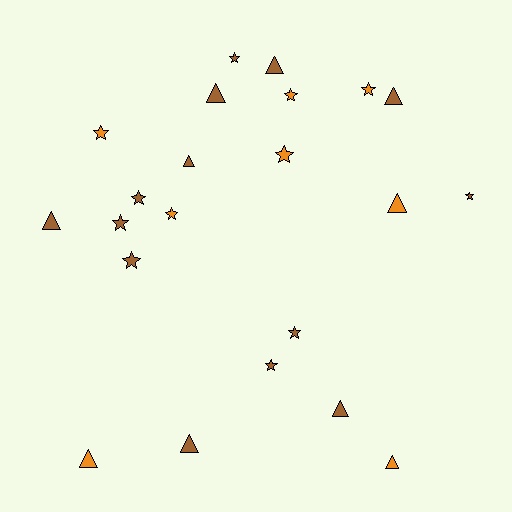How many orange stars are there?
There are 5 orange stars.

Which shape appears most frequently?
Star, with 12 objects.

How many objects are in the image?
There are 22 objects.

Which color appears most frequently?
Brown, with 14 objects.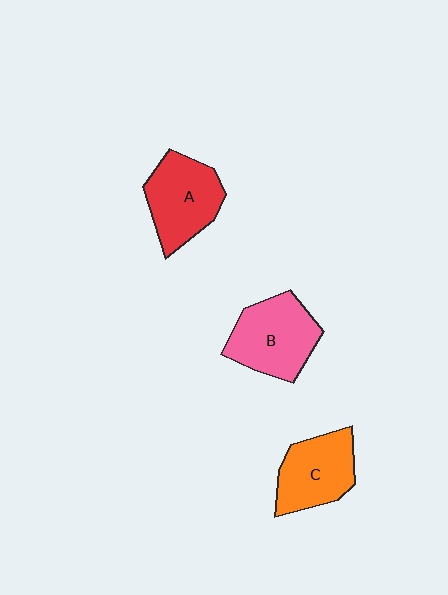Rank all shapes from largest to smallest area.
From largest to smallest: B (pink), A (red), C (orange).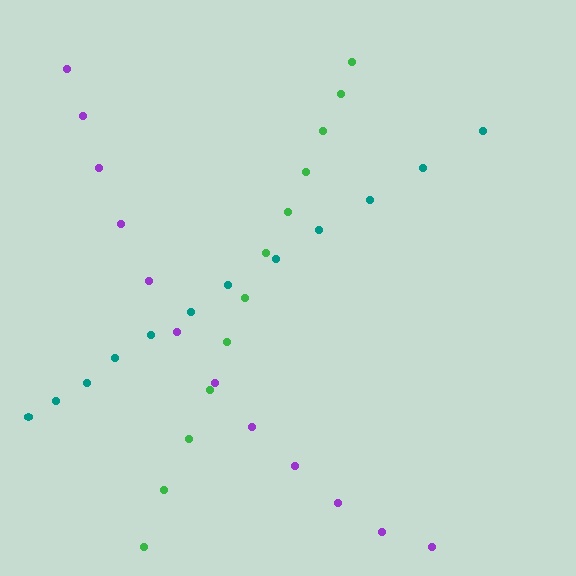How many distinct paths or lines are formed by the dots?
There are 3 distinct paths.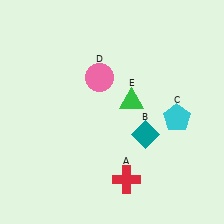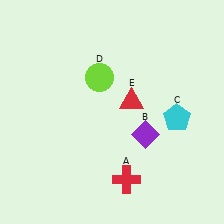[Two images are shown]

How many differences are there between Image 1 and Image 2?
There are 3 differences between the two images.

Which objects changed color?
B changed from teal to purple. D changed from pink to lime. E changed from green to red.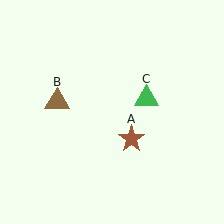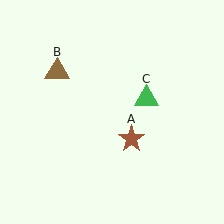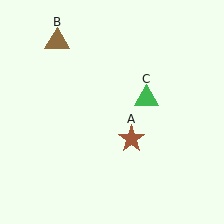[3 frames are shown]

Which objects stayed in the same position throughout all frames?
Brown star (object A) and green triangle (object C) remained stationary.